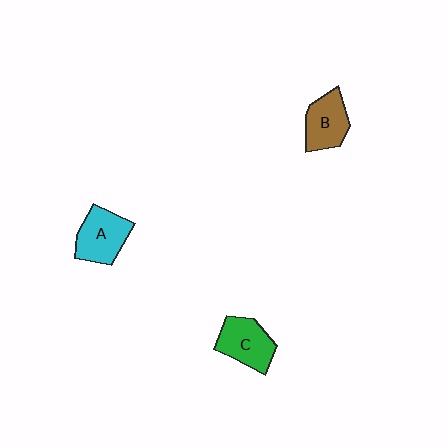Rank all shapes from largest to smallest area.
From largest to smallest: A (cyan), C (green), B (brown).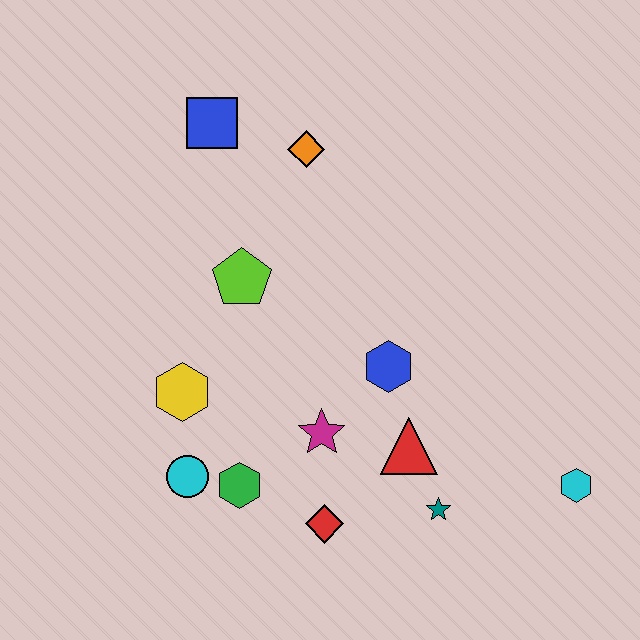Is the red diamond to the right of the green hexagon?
Yes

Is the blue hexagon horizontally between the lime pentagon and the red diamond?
No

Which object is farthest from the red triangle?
The blue square is farthest from the red triangle.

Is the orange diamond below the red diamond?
No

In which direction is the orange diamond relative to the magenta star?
The orange diamond is above the magenta star.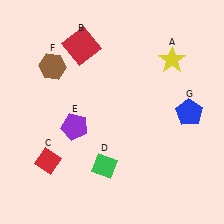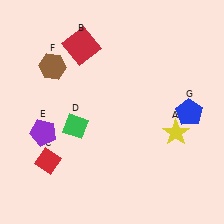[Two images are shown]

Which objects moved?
The objects that moved are: the yellow star (A), the green diamond (D), the purple pentagon (E).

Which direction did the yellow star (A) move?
The yellow star (A) moved down.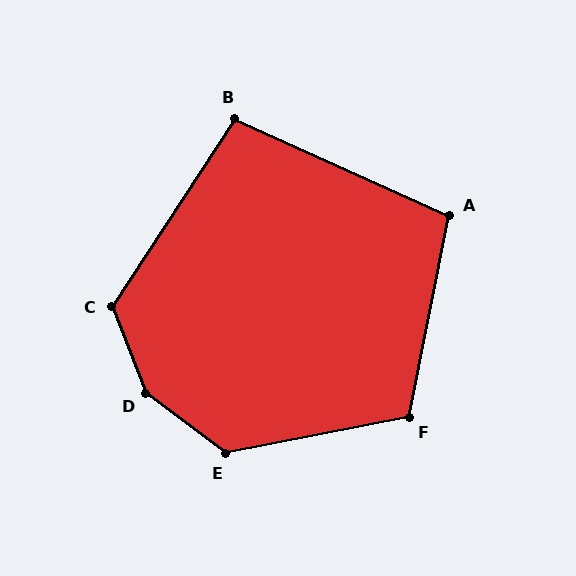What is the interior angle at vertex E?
Approximately 132 degrees (obtuse).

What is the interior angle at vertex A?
Approximately 103 degrees (obtuse).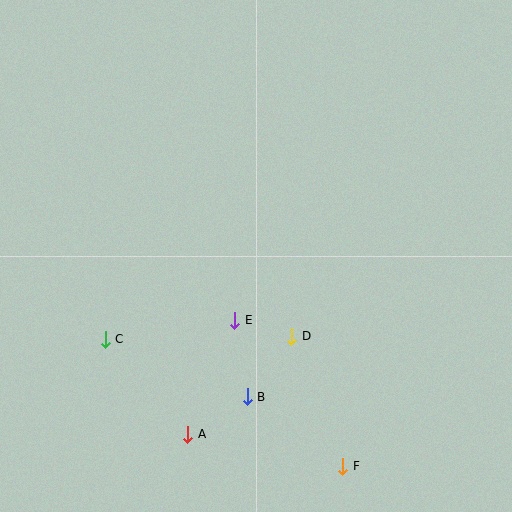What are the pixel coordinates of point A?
Point A is at (188, 434).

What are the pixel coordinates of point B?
Point B is at (247, 397).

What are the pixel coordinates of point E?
Point E is at (235, 320).